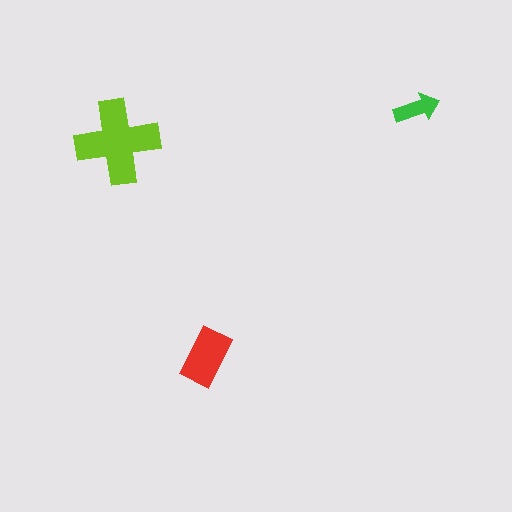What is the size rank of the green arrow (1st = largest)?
3rd.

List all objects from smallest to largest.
The green arrow, the red rectangle, the lime cross.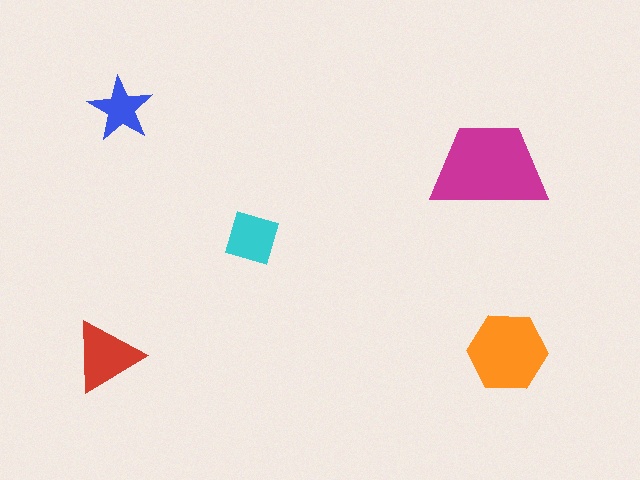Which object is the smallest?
The blue star.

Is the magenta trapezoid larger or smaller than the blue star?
Larger.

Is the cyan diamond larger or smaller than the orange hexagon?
Smaller.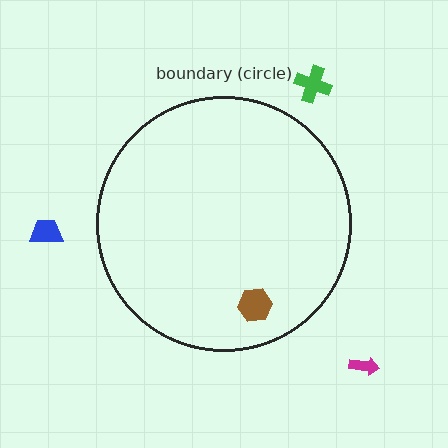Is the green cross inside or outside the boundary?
Outside.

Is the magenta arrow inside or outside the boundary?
Outside.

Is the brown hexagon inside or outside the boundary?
Inside.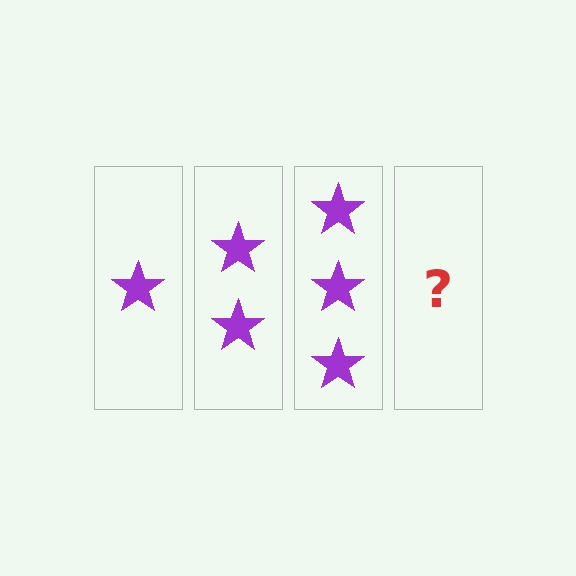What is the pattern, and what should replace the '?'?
The pattern is that each step adds one more star. The '?' should be 4 stars.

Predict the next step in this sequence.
The next step is 4 stars.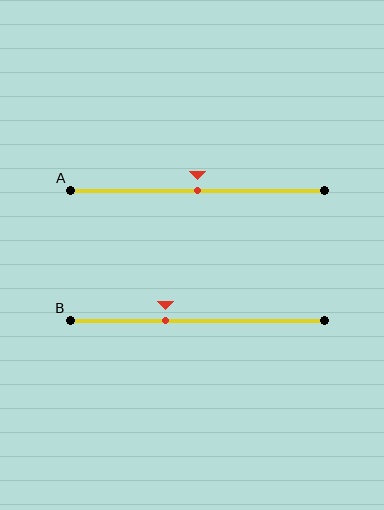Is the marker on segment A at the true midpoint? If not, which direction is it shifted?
Yes, the marker on segment A is at the true midpoint.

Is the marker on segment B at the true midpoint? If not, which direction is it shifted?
No, the marker on segment B is shifted to the left by about 13% of the segment length.